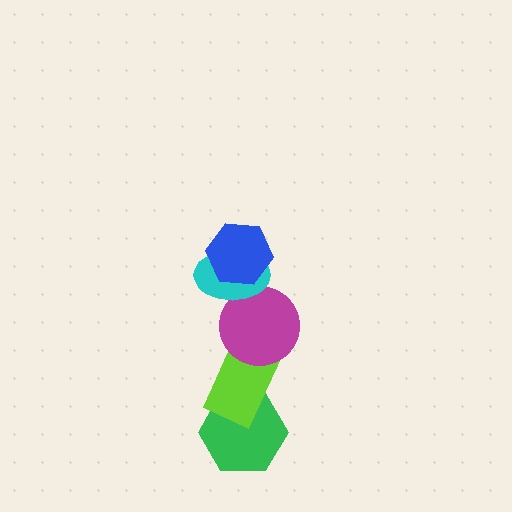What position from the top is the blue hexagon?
The blue hexagon is 1st from the top.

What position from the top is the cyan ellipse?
The cyan ellipse is 2nd from the top.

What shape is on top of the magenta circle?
The cyan ellipse is on top of the magenta circle.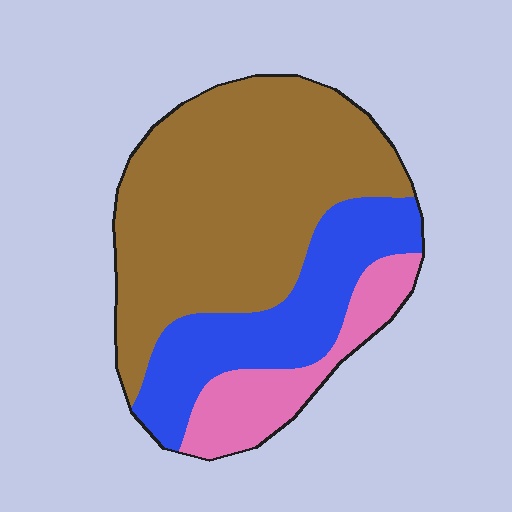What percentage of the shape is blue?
Blue takes up about one quarter (1/4) of the shape.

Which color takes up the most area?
Brown, at roughly 60%.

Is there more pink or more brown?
Brown.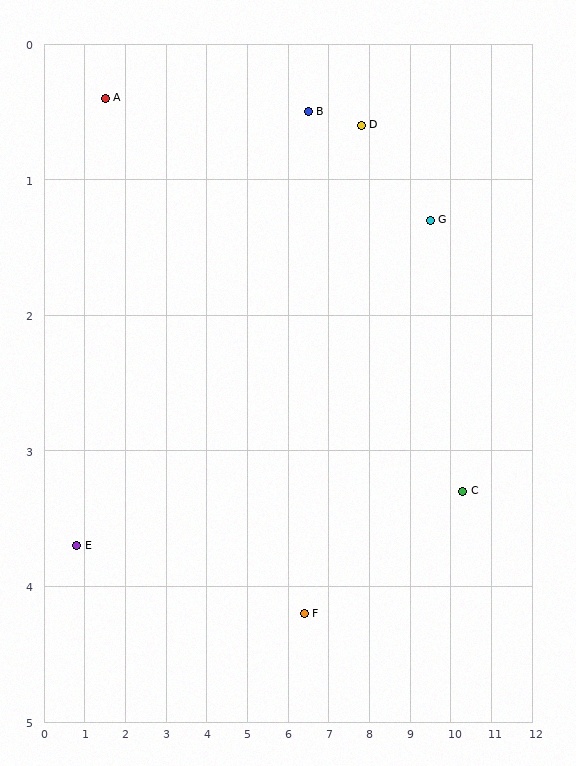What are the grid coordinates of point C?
Point C is at approximately (10.3, 3.3).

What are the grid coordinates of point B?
Point B is at approximately (6.5, 0.5).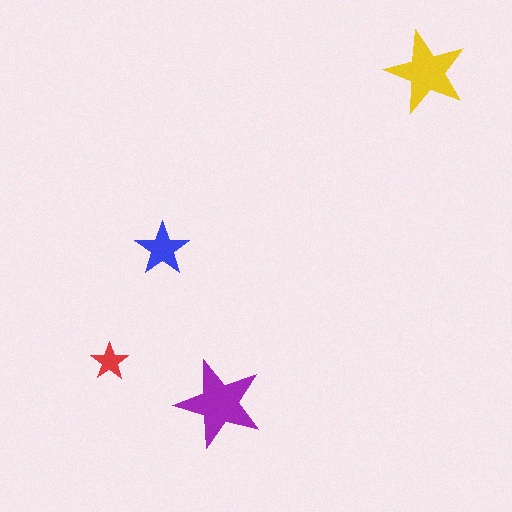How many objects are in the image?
There are 4 objects in the image.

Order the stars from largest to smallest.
the purple one, the yellow one, the blue one, the red one.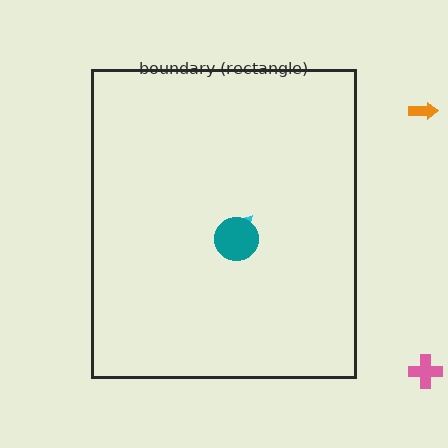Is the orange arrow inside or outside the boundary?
Outside.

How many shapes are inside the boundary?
2 inside, 2 outside.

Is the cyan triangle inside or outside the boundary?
Inside.